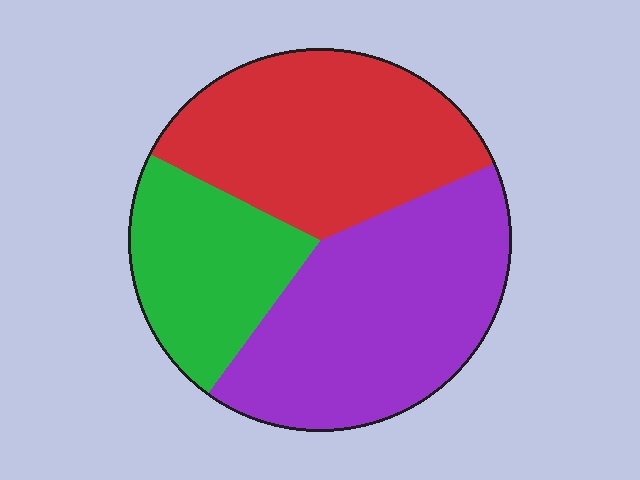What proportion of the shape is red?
Red takes up about three eighths (3/8) of the shape.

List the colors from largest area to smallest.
From largest to smallest: purple, red, green.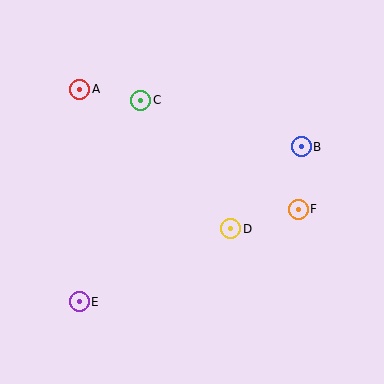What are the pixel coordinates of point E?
Point E is at (79, 302).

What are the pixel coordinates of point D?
Point D is at (231, 229).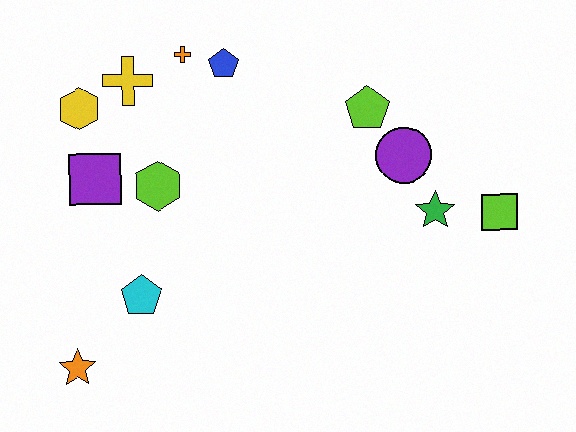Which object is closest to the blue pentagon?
The orange cross is closest to the blue pentagon.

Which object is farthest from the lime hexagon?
The lime square is farthest from the lime hexagon.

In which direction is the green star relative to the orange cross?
The green star is to the right of the orange cross.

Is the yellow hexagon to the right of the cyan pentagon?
No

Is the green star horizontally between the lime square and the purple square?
Yes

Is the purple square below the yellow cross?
Yes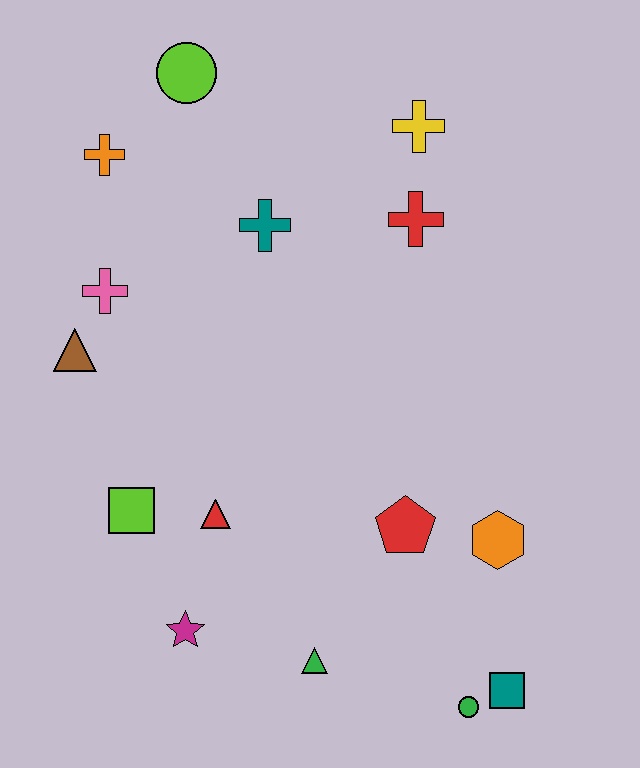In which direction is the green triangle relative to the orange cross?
The green triangle is below the orange cross.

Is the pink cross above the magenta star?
Yes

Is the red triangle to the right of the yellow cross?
No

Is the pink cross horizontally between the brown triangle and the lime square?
Yes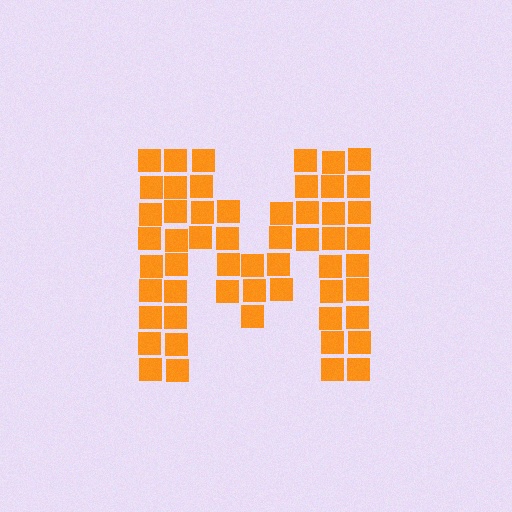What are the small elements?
The small elements are squares.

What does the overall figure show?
The overall figure shows the letter M.